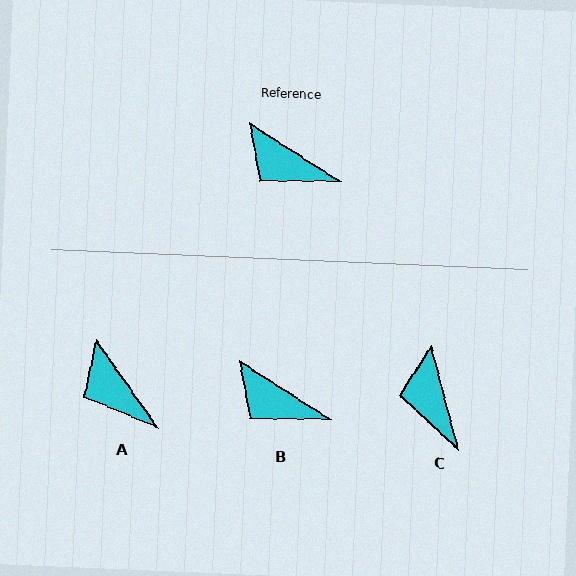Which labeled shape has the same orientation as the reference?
B.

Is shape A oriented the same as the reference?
No, it is off by about 22 degrees.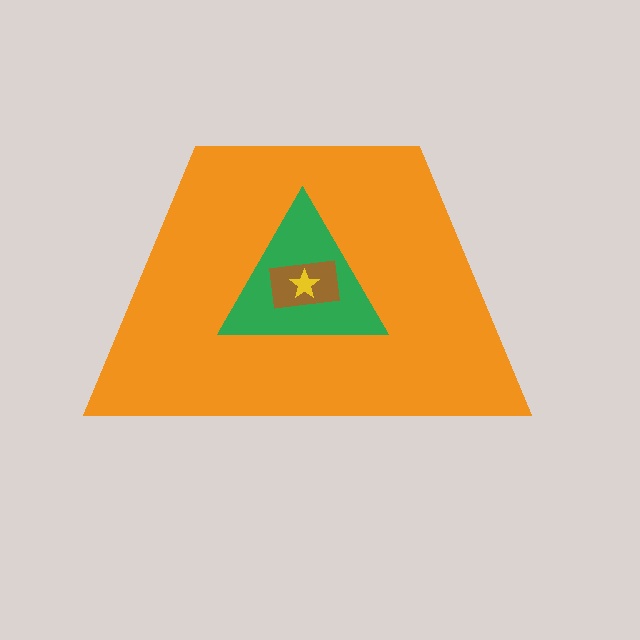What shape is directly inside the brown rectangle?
The yellow star.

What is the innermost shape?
The yellow star.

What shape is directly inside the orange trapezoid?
The green triangle.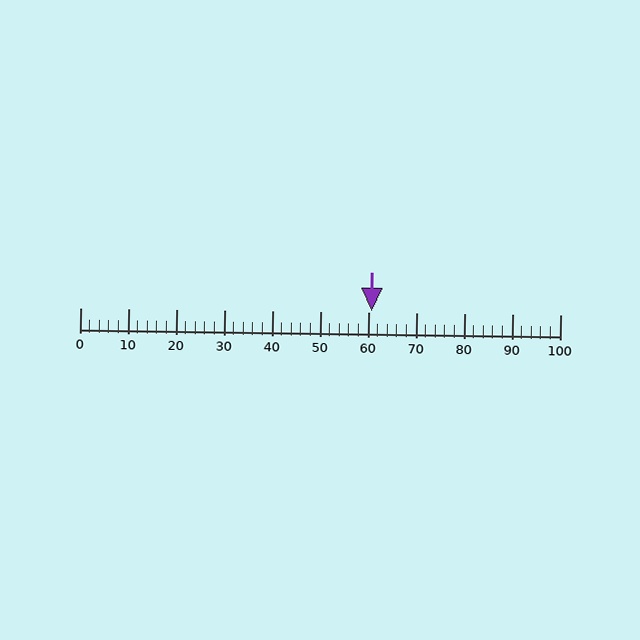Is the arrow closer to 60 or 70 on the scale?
The arrow is closer to 60.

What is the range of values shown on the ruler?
The ruler shows values from 0 to 100.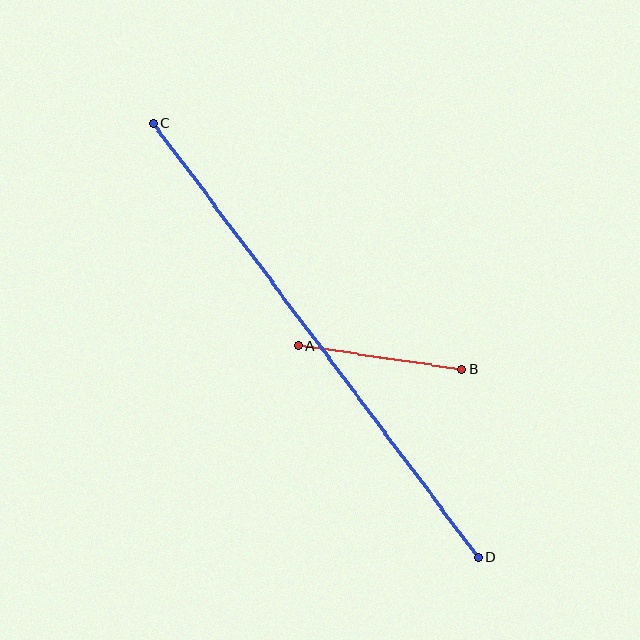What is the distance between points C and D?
The distance is approximately 543 pixels.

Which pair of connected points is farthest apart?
Points C and D are farthest apart.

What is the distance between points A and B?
The distance is approximately 166 pixels.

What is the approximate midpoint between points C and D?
The midpoint is at approximately (315, 340) pixels.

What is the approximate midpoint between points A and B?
The midpoint is at approximately (380, 357) pixels.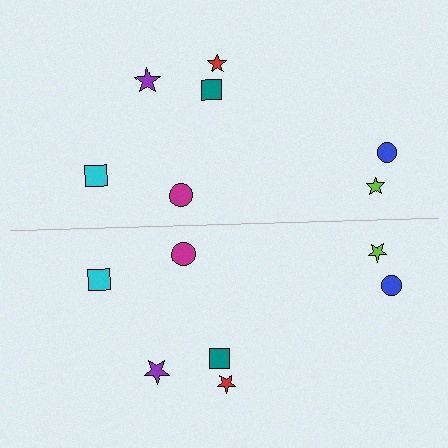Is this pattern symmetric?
Yes, this pattern has bilateral (reflection) symmetry.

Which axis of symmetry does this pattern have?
The pattern has a horizontal axis of symmetry running through the center of the image.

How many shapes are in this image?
There are 14 shapes in this image.